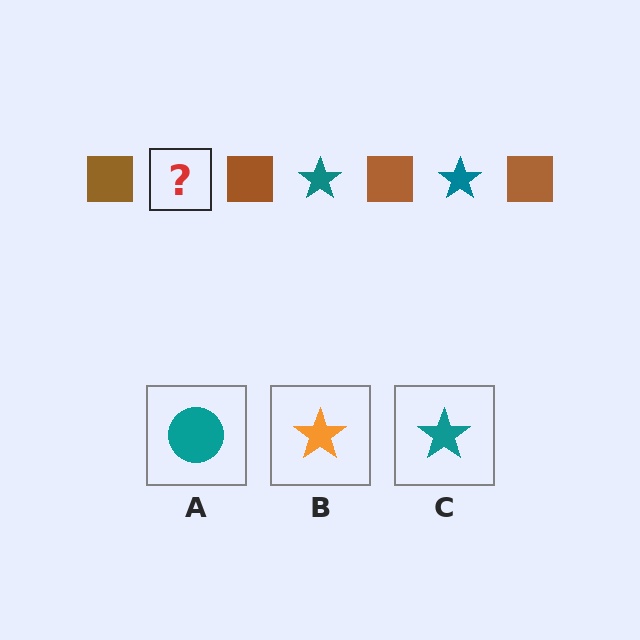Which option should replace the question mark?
Option C.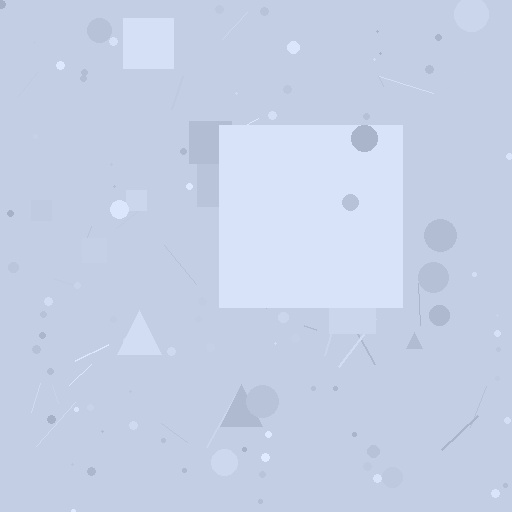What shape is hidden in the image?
A square is hidden in the image.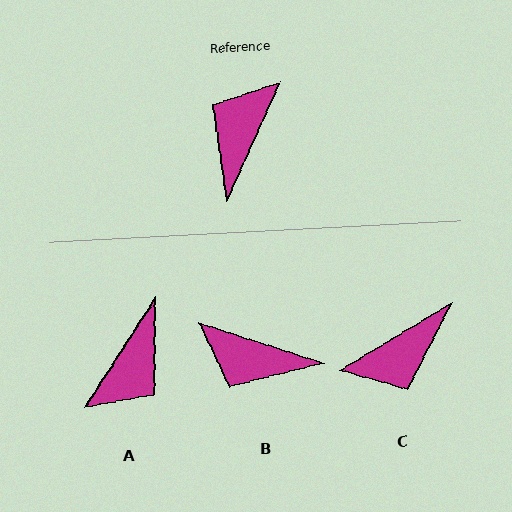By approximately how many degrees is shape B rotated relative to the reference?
Approximately 96 degrees counter-clockwise.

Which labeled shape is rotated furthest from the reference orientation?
A, about 171 degrees away.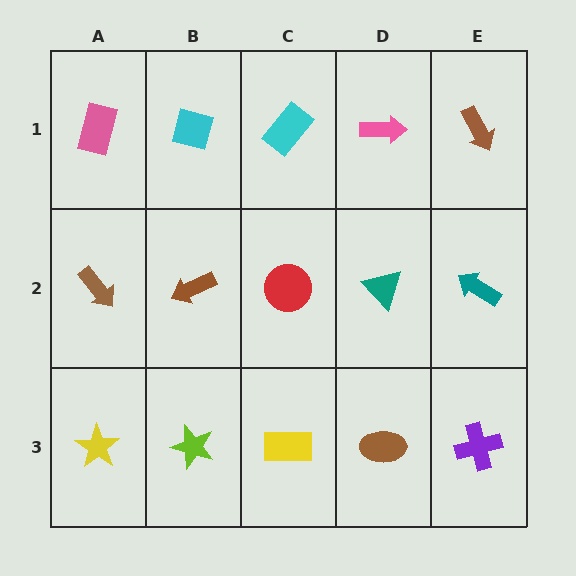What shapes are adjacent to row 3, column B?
A brown arrow (row 2, column B), a yellow star (row 3, column A), a yellow rectangle (row 3, column C).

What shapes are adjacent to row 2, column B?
A cyan square (row 1, column B), a lime star (row 3, column B), a brown arrow (row 2, column A), a red circle (row 2, column C).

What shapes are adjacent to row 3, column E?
A teal arrow (row 2, column E), a brown ellipse (row 3, column D).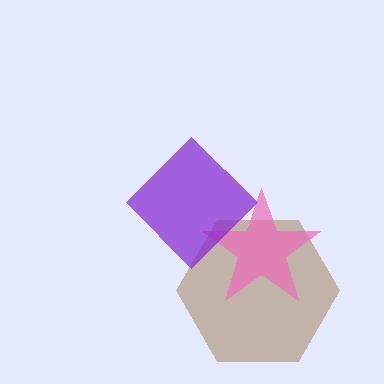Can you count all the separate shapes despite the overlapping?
Yes, there are 3 separate shapes.